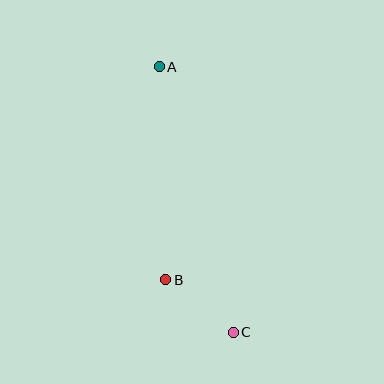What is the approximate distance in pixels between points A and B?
The distance between A and B is approximately 213 pixels.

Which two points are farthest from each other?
Points A and C are farthest from each other.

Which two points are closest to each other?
Points B and C are closest to each other.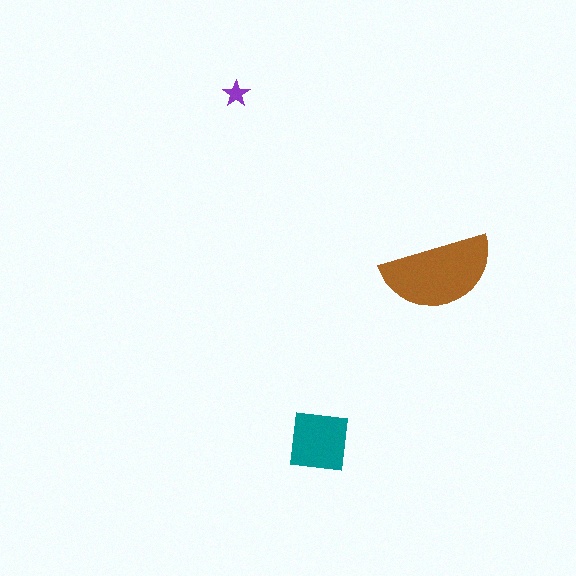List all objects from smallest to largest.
The purple star, the teal square, the brown semicircle.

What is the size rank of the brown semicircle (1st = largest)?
1st.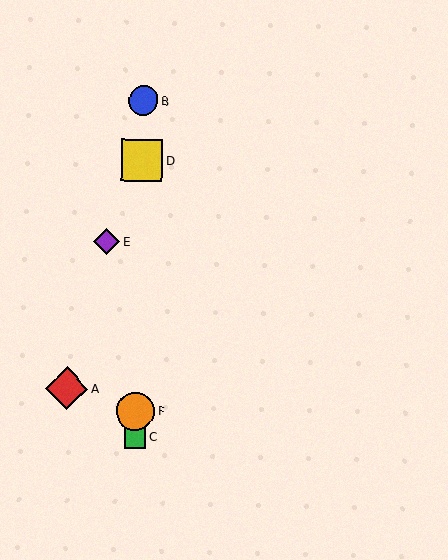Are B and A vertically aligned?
No, B is at x≈143 and A is at x≈67.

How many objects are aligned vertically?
4 objects (B, C, D, F) are aligned vertically.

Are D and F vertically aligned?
Yes, both are at x≈142.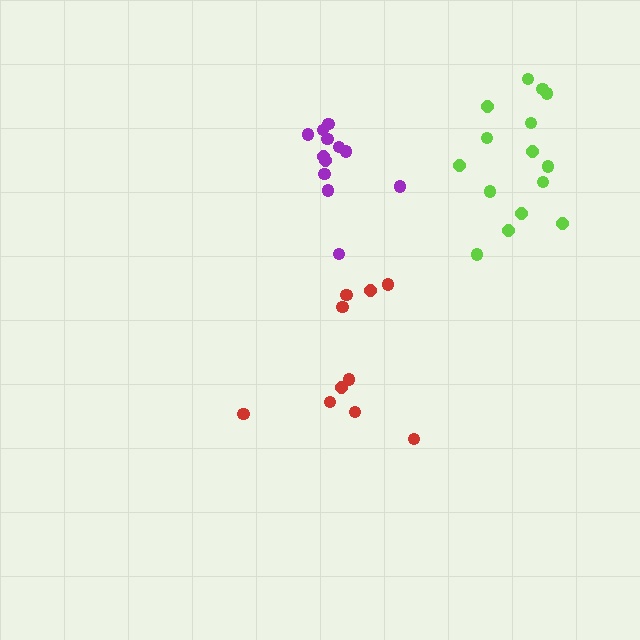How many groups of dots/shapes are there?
There are 3 groups.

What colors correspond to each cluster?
The clusters are colored: red, purple, lime.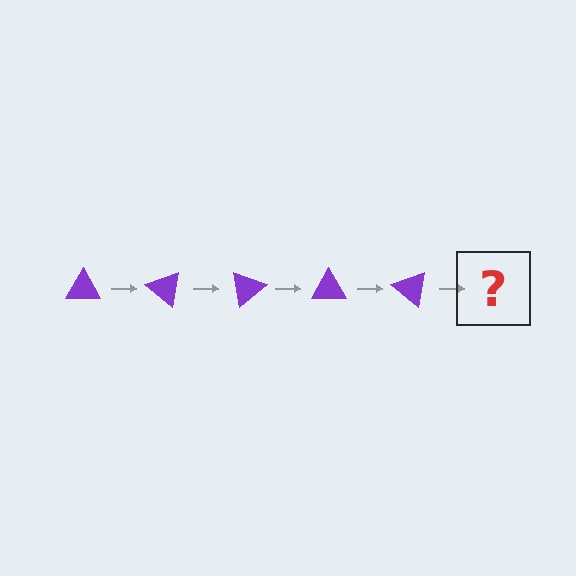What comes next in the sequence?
The next element should be a purple triangle rotated 200 degrees.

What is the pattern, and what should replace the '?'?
The pattern is that the triangle rotates 40 degrees each step. The '?' should be a purple triangle rotated 200 degrees.